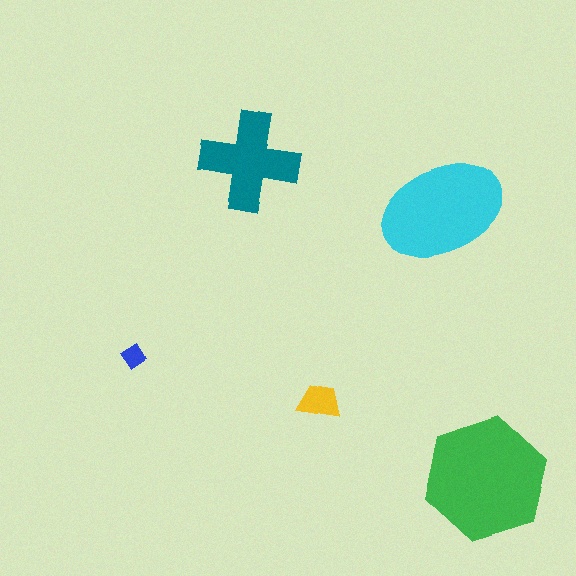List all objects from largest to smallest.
The green hexagon, the cyan ellipse, the teal cross, the yellow trapezoid, the blue diamond.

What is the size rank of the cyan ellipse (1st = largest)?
2nd.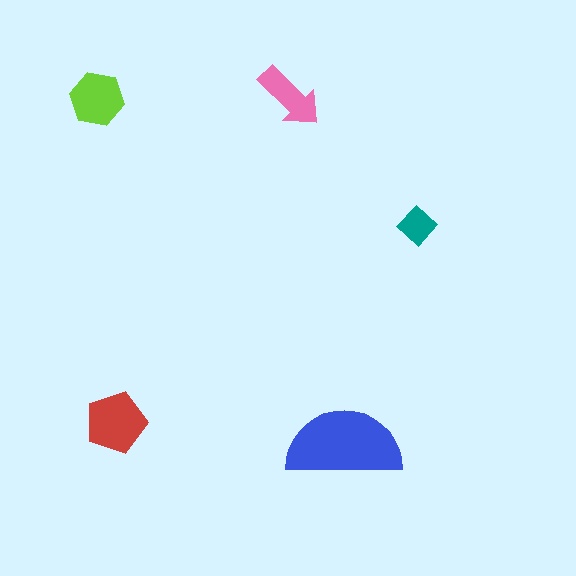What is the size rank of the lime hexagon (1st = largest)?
3rd.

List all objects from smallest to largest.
The teal diamond, the pink arrow, the lime hexagon, the red pentagon, the blue semicircle.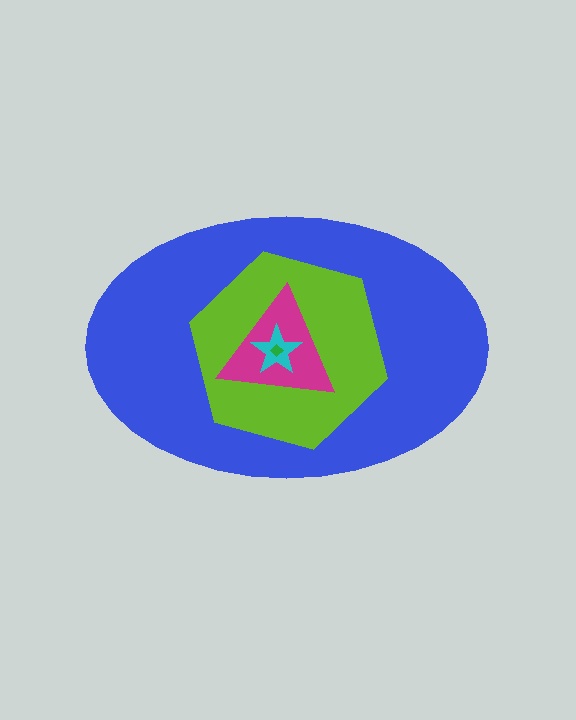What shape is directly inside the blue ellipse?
The lime hexagon.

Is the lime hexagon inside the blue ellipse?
Yes.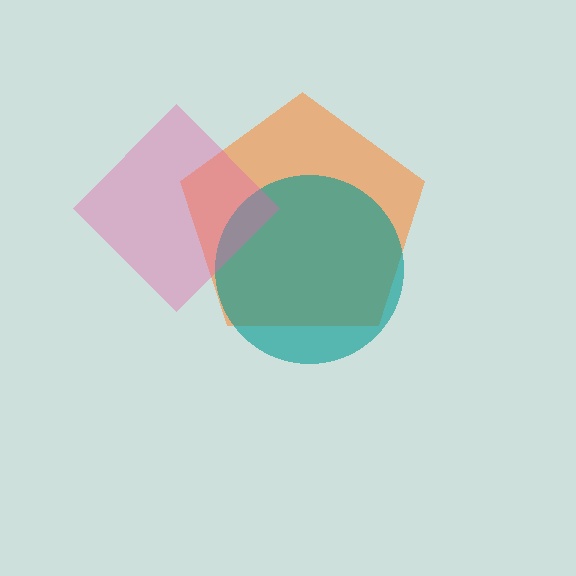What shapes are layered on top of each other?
The layered shapes are: an orange pentagon, a teal circle, a pink diamond.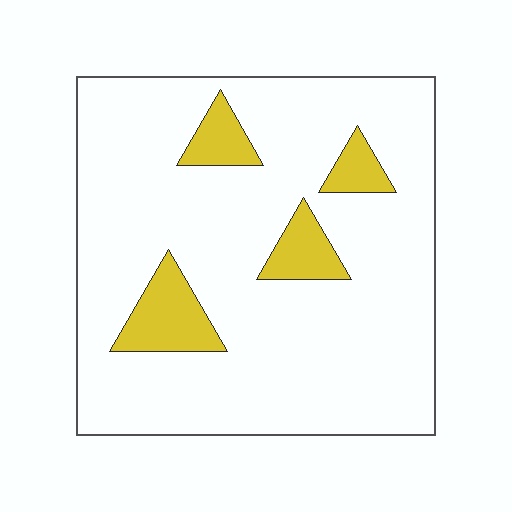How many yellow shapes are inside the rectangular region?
4.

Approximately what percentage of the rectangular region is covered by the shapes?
Approximately 15%.